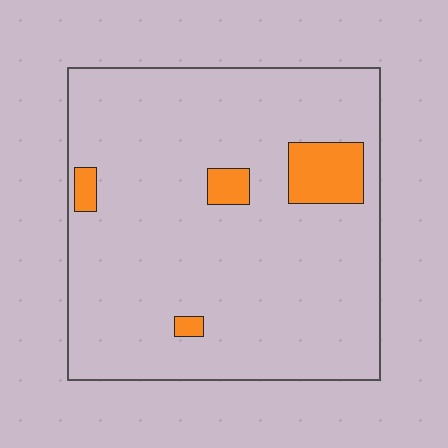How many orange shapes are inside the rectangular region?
4.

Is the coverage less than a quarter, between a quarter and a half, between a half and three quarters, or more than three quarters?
Less than a quarter.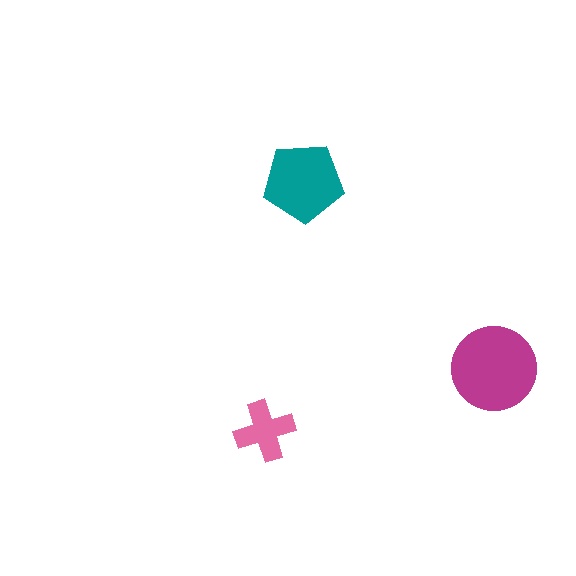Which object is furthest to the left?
The pink cross is leftmost.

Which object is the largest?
The magenta circle.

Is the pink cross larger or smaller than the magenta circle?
Smaller.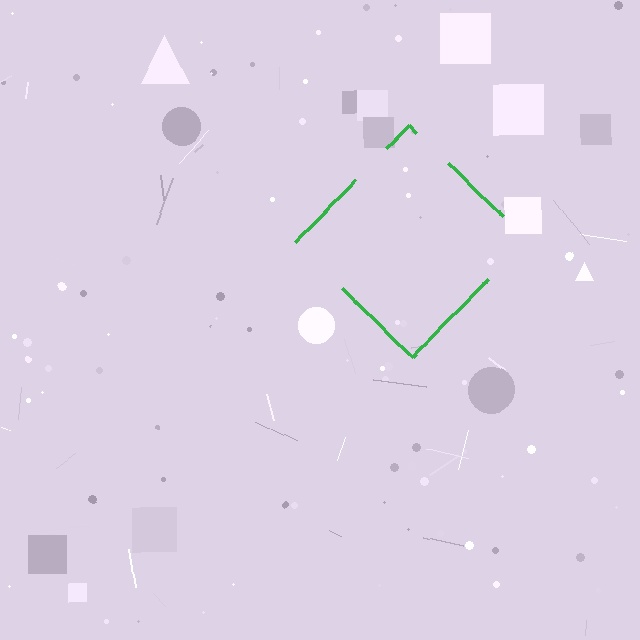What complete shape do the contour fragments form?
The contour fragments form a diamond.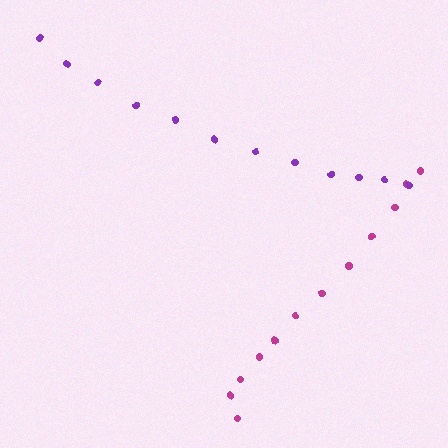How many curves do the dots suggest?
There are 2 distinct paths.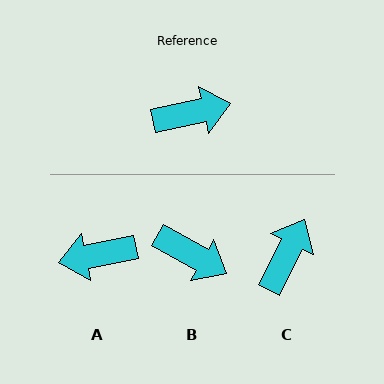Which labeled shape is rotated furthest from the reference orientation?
A, about 179 degrees away.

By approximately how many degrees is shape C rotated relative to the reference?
Approximately 51 degrees counter-clockwise.